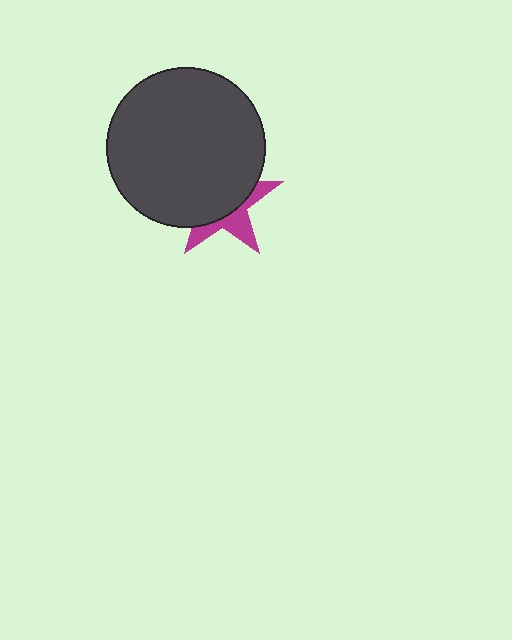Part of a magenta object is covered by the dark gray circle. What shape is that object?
It is a star.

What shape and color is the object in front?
The object in front is a dark gray circle.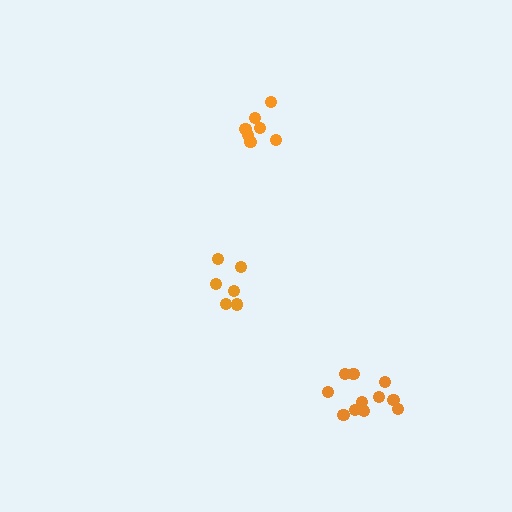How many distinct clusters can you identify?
There are 3 distinct clusters.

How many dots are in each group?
Group 1: 11 dots, Group 2: 7 dots, Group 3: 7 dots (25 total).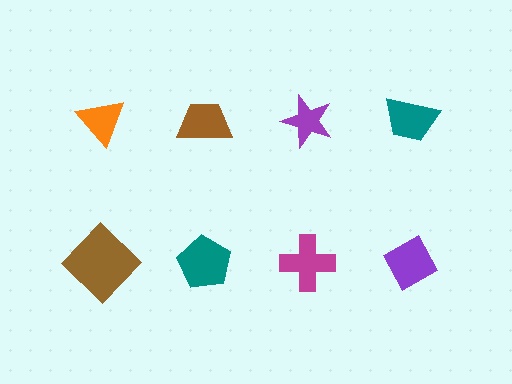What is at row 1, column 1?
An orange triangle.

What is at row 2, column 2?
A teal pentagon.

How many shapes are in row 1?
4 shapes.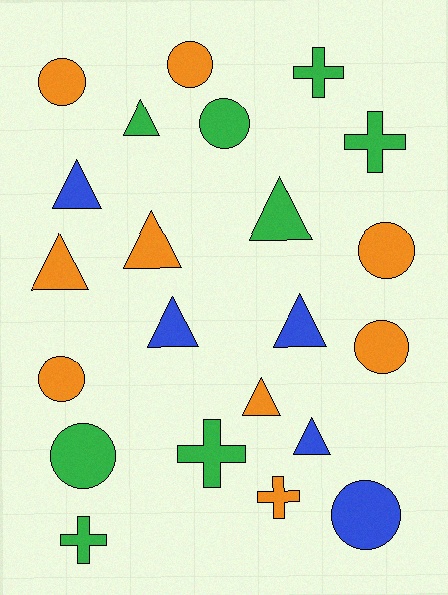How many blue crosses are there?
There are no blue crosses.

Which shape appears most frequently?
Triangle, with 9 objects.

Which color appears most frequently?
Orange, with 9 objects.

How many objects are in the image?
There are 22 objects.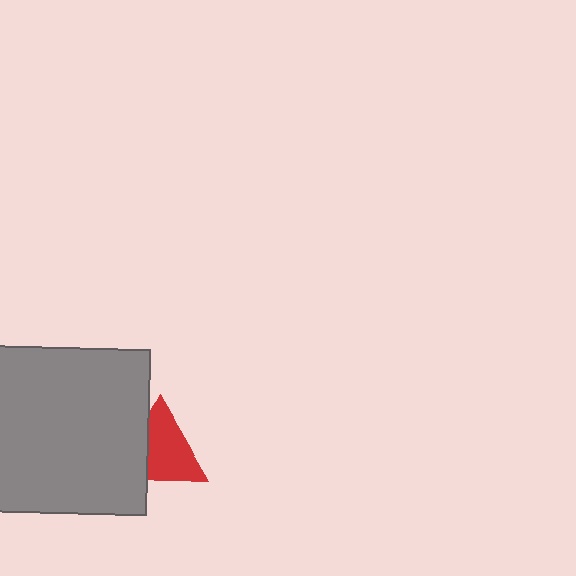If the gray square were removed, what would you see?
You would see the complete red triangle.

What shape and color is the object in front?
The object in front is a gray square.